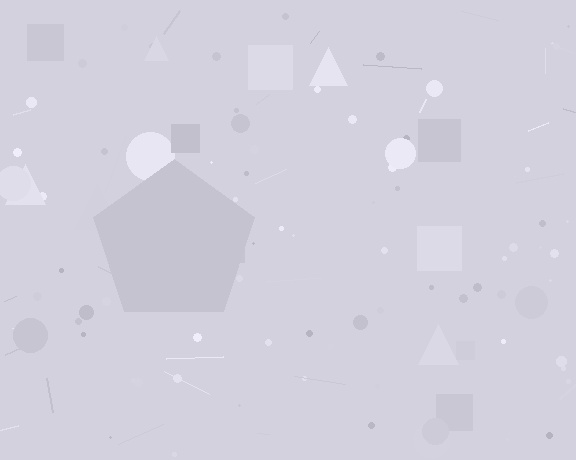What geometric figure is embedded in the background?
A pentagon is embedded in the background.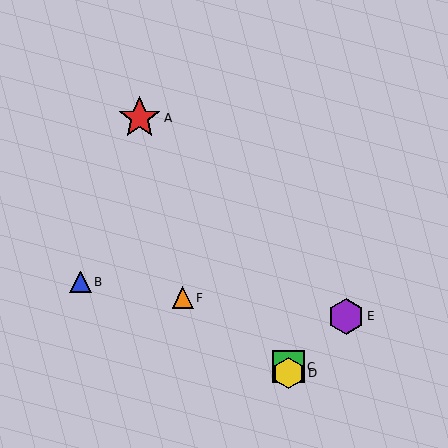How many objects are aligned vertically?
2 objects (C, D) are aligned vertically.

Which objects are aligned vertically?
Objects C, D are aligned vertically.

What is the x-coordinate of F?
Object F is at x≈183.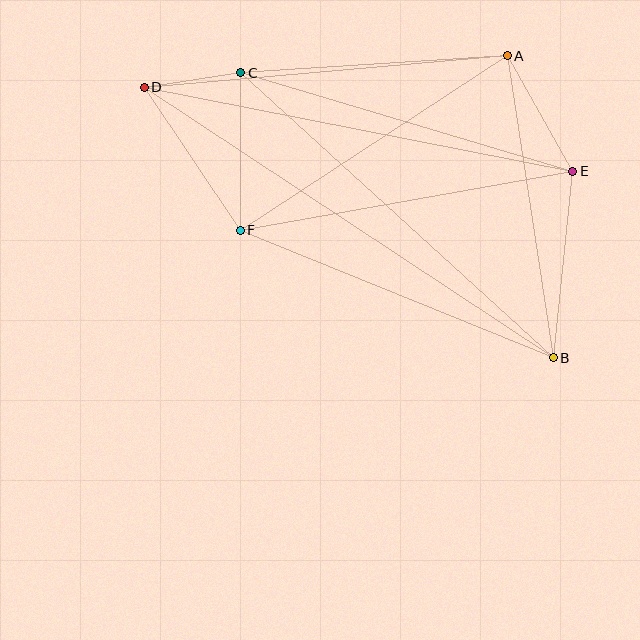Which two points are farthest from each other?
Points B and D are farthest from each other.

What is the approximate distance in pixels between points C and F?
The distance between C and F is approximately 157 pixels.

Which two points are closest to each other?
Points C and D are closest to each other.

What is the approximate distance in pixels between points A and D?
The distance between A and D is approximately 365 pixels.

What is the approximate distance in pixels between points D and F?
The distance between D and F is approximately 172 pixels.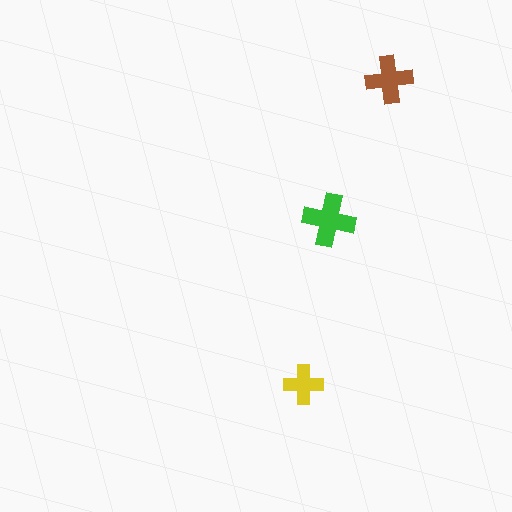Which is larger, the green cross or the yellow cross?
The green one.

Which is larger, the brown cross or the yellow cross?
The brown one.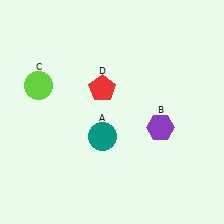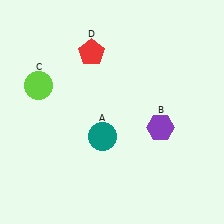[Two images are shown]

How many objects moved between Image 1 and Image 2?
1 object moved between the two images.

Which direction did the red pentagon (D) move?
The red pentagon (D) moved up.